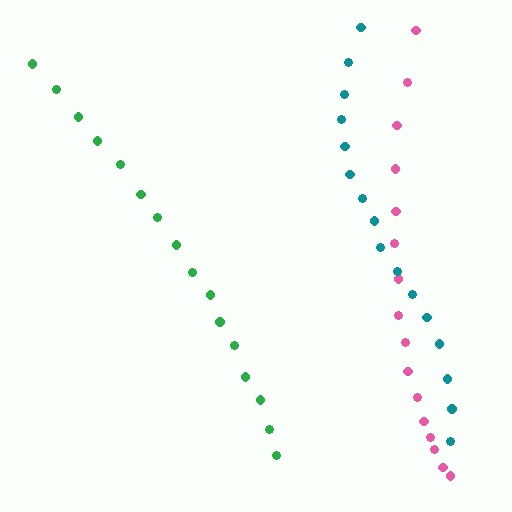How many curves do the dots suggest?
There are 3 distinct paths.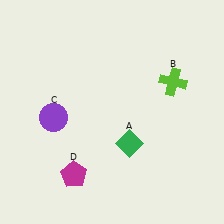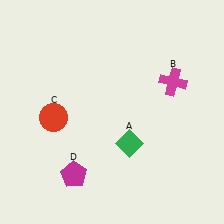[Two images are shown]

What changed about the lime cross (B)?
In Image 1, B is lime. In Image 2, it changed to magenta.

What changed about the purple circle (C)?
In Image 1, C is purple. In Image 2, it changed to red.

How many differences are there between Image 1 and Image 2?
There are 2 differences between the two images.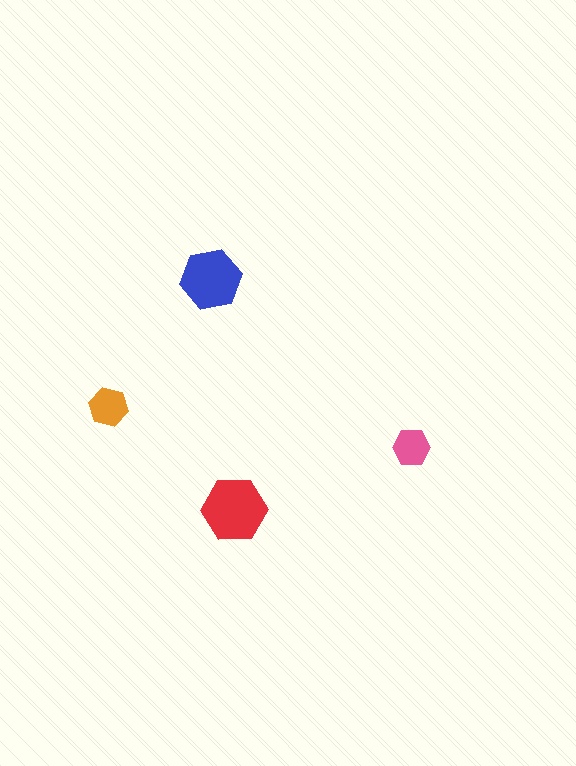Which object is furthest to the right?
The pink hexagon is rightmost.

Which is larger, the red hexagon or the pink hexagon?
The red one.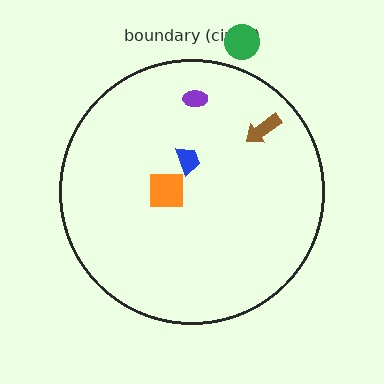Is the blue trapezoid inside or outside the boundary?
Inside.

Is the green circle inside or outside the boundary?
Outside.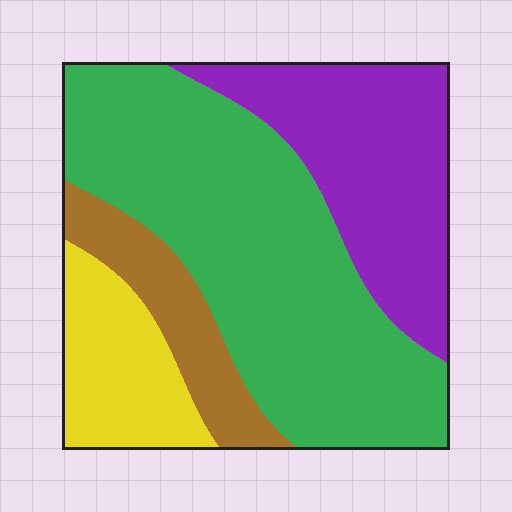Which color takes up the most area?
Green, at roughly 50%.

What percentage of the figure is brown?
Brown covers about 10% of the figure.